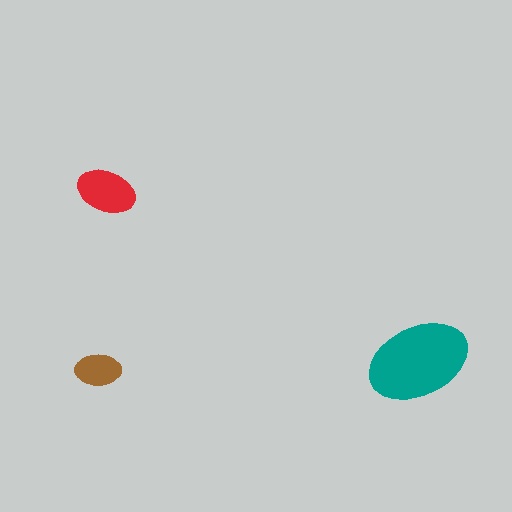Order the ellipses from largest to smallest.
the teal one, the red one, the brown one.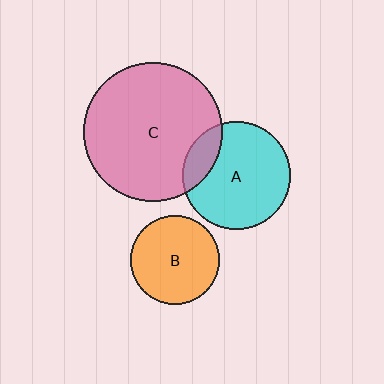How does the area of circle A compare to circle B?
Approximately 1.5 times.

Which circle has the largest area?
Circle C (pink).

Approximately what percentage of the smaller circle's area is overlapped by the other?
Approximately 20%.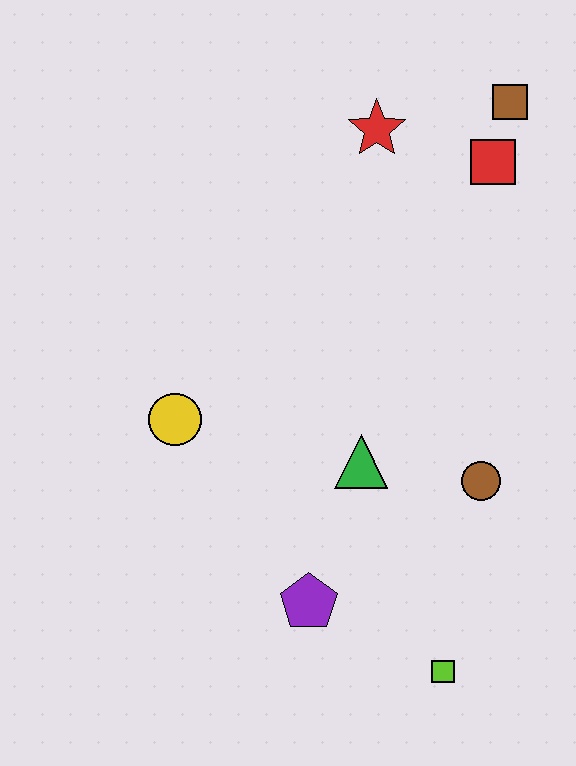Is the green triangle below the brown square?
Yes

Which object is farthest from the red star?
The lime square is farthest from the red star.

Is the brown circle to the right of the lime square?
Yes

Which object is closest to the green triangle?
The brown circle is closest to the green triangle.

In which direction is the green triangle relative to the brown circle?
The green triangle is to the left of the brown circle.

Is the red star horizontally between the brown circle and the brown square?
No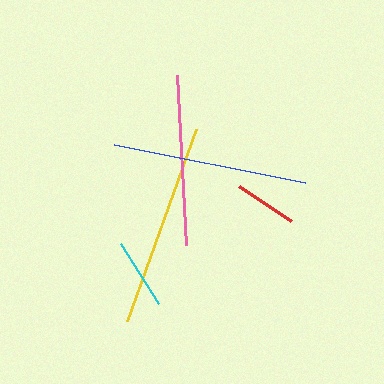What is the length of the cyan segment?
The cyan segment is approximately 71 pixels long.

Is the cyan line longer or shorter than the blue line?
The blue line is longer than the cyan line.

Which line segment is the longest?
The yellow line is the longest at approximately 204 pixels.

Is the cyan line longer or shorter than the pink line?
The pink line is longer than the cyan line.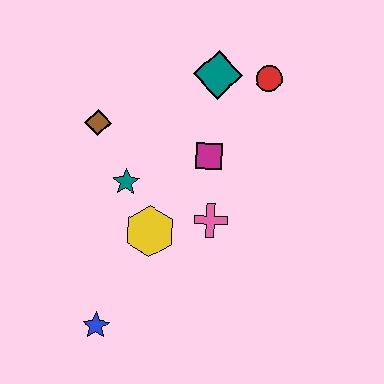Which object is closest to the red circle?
The teal diamond is closest to the red circle.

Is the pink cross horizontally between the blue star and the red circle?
Yes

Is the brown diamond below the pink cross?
No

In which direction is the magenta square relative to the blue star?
The magenta square is above the blue star.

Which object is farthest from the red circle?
The blue star is farthest from the red circle.